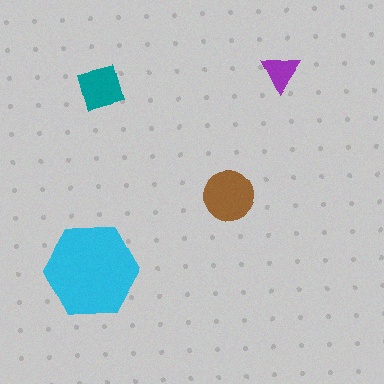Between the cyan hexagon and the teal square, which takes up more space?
The cyan hexagon.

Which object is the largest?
The cyan hexagon.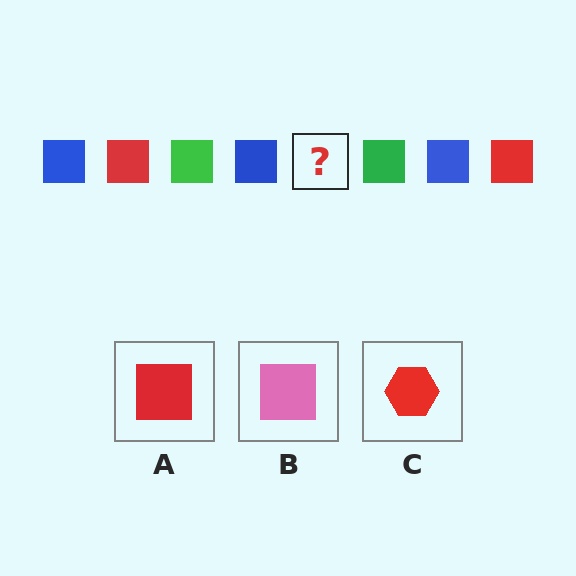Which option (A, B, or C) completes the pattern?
A.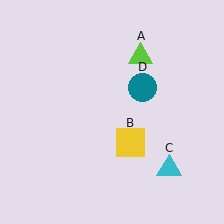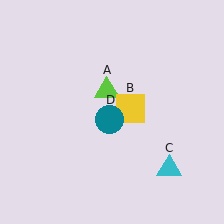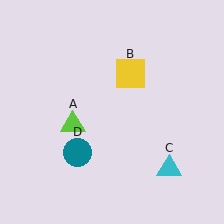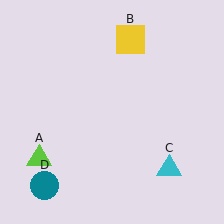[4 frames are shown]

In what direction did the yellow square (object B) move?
The yellow square (object B) moved up.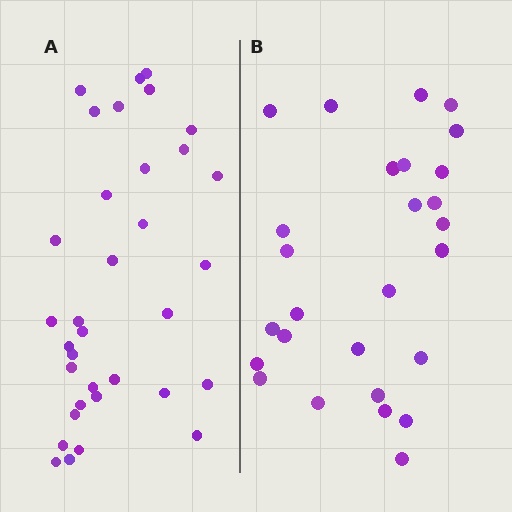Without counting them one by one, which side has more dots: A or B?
Region A (the left region) has more dots.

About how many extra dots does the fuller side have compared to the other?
Region A has roughly 8 or so more dots than region B.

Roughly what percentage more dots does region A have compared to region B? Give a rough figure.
About 25% more.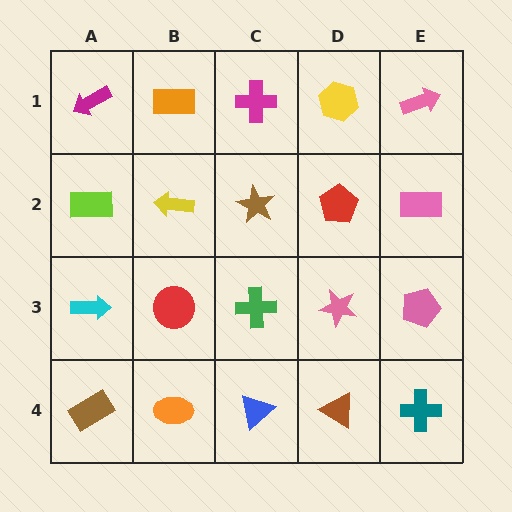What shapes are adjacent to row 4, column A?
A cyan arrow (row 3, column A), an orange ellipse (row 4, column B).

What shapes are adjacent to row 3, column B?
A yellow arrow (row 2, column B), an orange ellipse (row 4, column B), a cyan arrow (row 3, column A), a green cross (row 3, column C).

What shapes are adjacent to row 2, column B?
An orange rectangle (row 1, column B), a red circle (row 3, column B), a lime rectangle (row 2, column A), a brown star (row 2, column C).